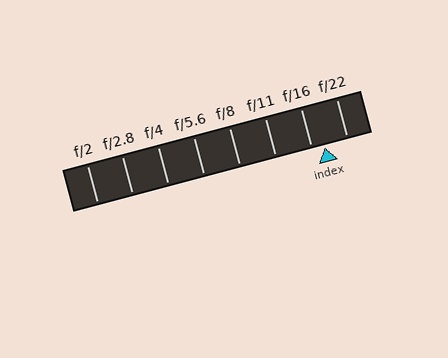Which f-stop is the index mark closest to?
The index mark is closest to f/16.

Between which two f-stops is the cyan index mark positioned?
The index mark is between f/16 and f/22.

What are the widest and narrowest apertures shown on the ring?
The widest aperture shown is f/2 and the narrowest is f/22.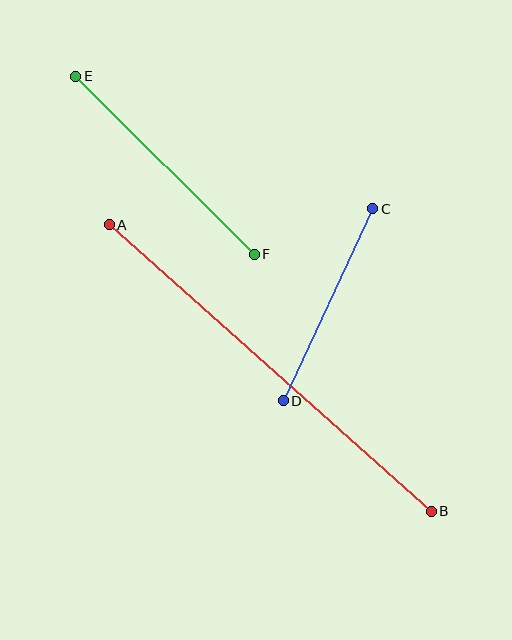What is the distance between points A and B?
The distance is approximately 431 pixels.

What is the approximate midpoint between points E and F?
The midpoint is at approximately (165, 165) pixels.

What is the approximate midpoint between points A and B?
The midpoint is at approximately (270, 368) pixels.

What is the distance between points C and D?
The distance is approximately 212 pixels.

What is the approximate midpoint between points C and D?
The midpoint is at approximately (328, 305) pixels.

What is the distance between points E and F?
The distance is approximately 252 pixels.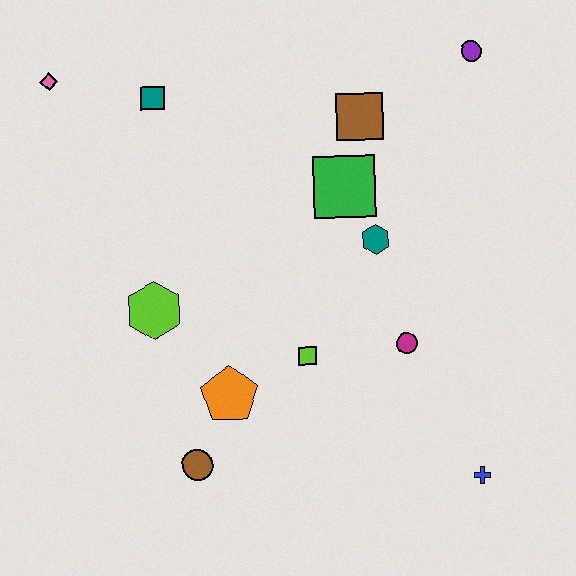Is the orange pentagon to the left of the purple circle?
Yes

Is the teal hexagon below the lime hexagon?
No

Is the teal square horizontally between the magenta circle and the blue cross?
No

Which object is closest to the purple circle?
The brown square is closest to the purple circle.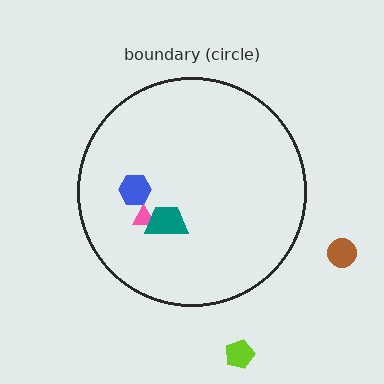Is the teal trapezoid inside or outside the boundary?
Inside.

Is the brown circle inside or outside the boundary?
Outside.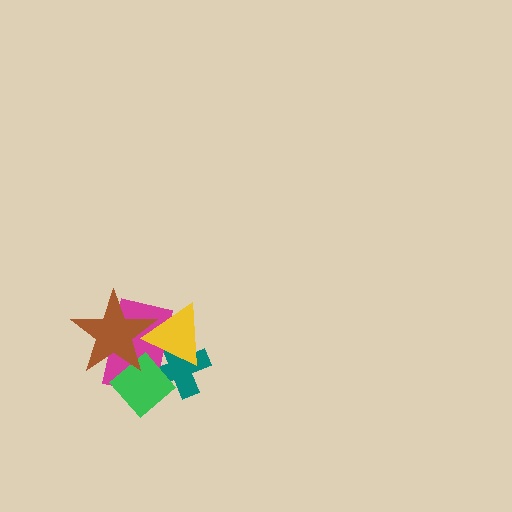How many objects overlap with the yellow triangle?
4 objects overlap with the yellow triangle.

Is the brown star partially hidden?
No, no other shape covers it.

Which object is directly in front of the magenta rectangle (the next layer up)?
The yellow triangle is directly in front of the magenta rectangle.